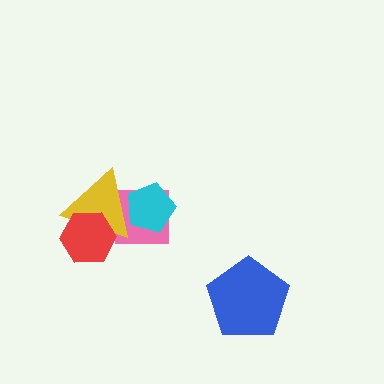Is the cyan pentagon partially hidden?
No, no other shape covers it.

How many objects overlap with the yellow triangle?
3 objects overlap with the yellow triangle.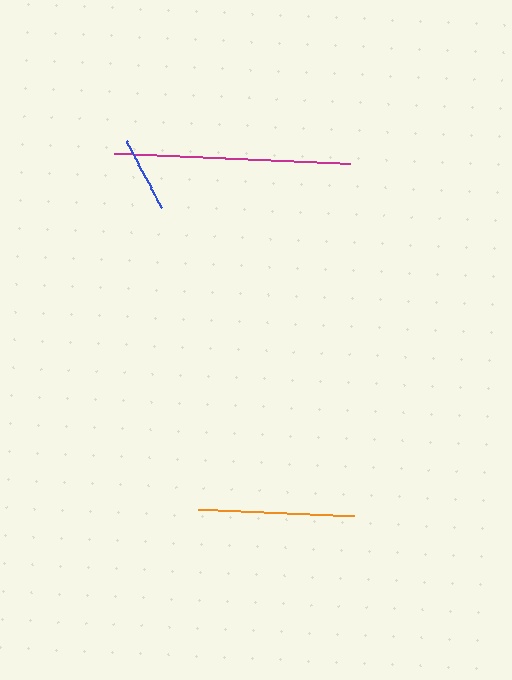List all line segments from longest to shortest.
From longest to shortest: magenta, orange, blue.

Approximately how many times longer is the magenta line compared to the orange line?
The magenta line is approximately 1.5 times the length of the orange line.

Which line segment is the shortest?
The blue line is the shortest at approximately 75 pixels.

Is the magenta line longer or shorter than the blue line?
The magenta line is longer than the blue line.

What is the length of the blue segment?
The blue segment is approximately 75 pixels long.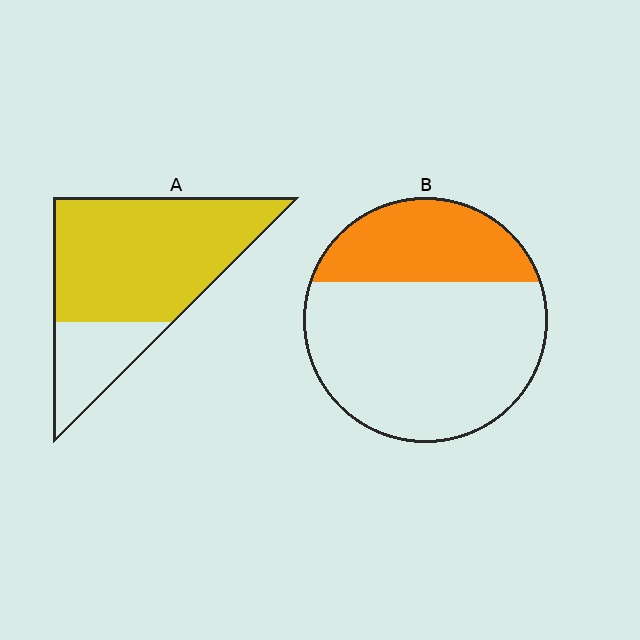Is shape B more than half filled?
No.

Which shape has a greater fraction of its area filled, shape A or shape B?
Shape A.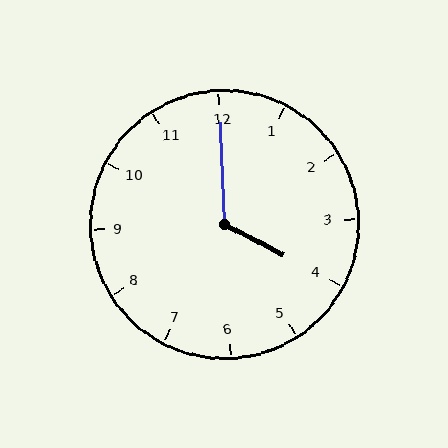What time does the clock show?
4:00.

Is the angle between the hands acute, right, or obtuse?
It is obtuse.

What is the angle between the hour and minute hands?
Approximately 120 degrees.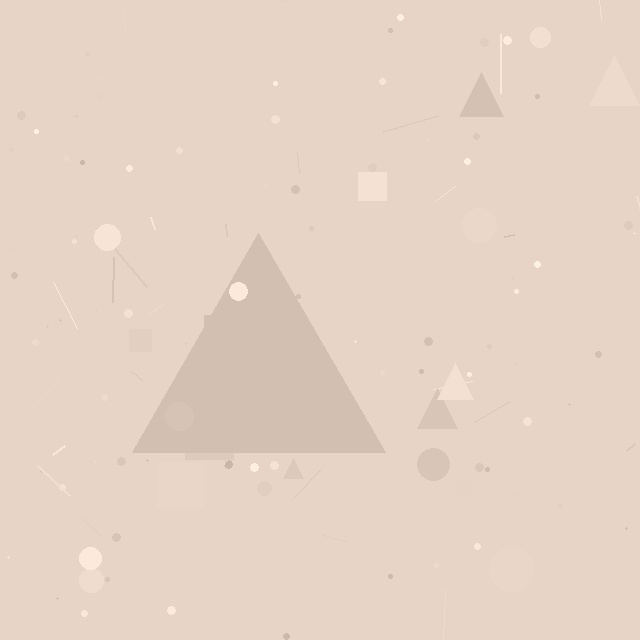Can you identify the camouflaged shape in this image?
The camouflaged shape is a triangle.